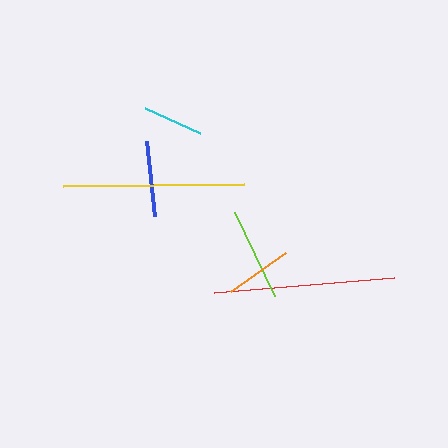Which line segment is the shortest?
The cyan line is the shortest at approximately 60 pixels.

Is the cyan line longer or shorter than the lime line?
The lime line is longer than the cyan line.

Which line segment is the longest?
The yellow line is the longest at approximately 181 pixels.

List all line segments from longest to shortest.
From longest to shortest: yellow, red, lime, blue, orange, cyan.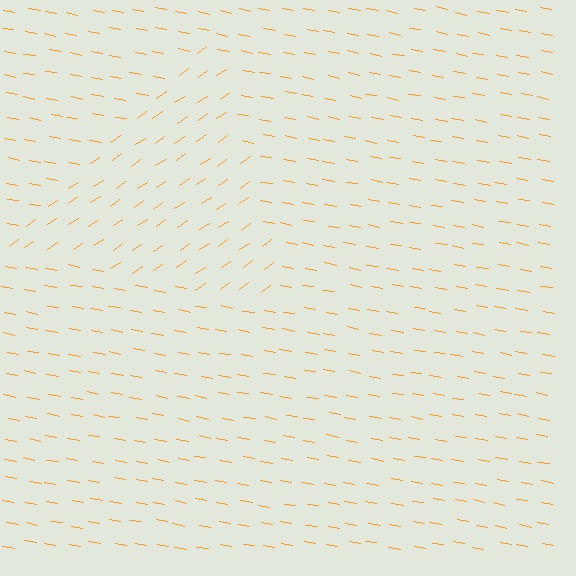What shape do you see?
I see a triangle.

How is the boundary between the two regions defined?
The boundary is defined purely by a change in line orientation (approximately 45 degrees difference). All lines are the same color and thickness.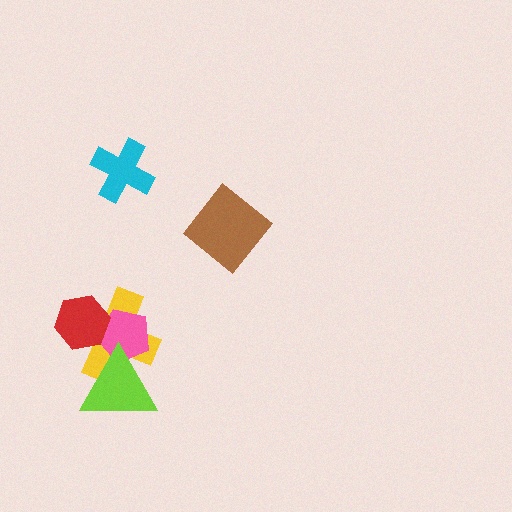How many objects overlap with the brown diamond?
0 objects overlap with the brown diamond.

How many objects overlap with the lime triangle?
2 objects overlap with the lime triangle.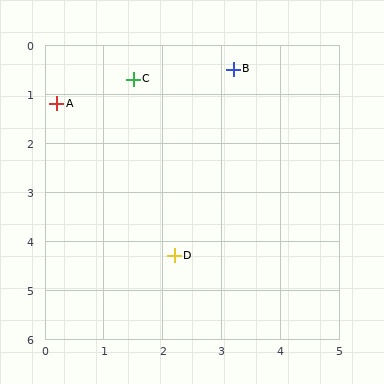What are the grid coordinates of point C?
Point C is at approximately (1.5, 0.7).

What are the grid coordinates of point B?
Point B is at approximately (3.2, 0.5).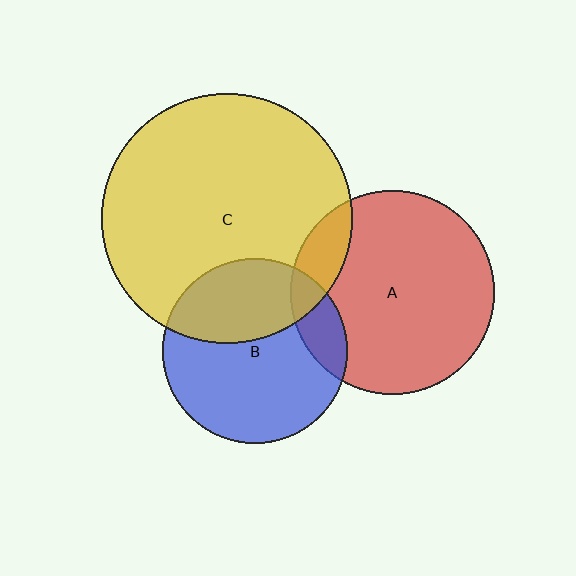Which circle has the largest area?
Circle C (yellow).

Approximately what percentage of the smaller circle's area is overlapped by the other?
Approximately 15%.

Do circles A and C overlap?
Yes.